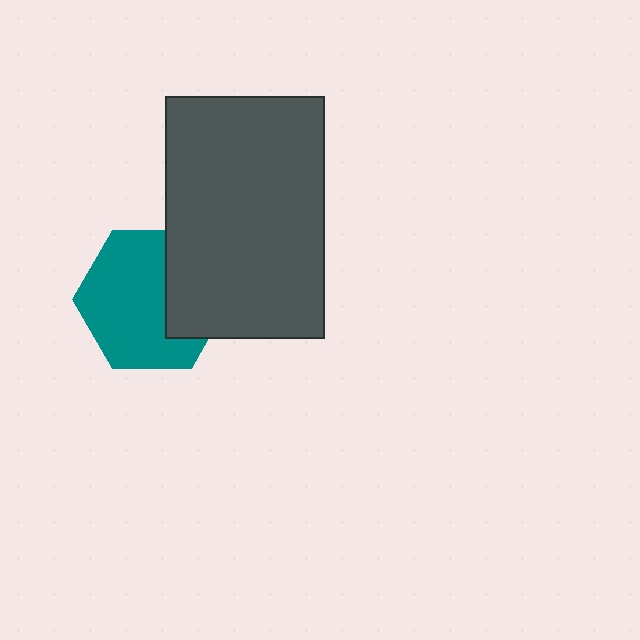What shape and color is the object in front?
The object in front is a dark gray rectangle.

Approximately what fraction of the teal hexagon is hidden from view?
Roughly 32% of the teal hexagon is hidden behind the dark gray rectangle.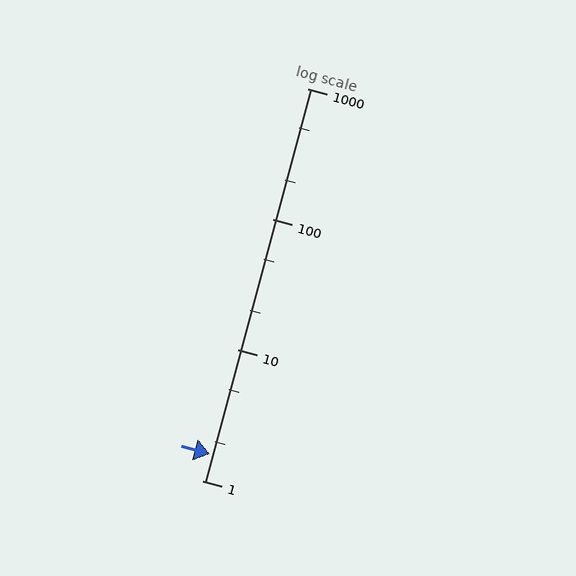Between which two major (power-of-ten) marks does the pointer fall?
The pointer is between 1 and 10.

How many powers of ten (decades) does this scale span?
The scale spans 3 decades, from 1 to 1000.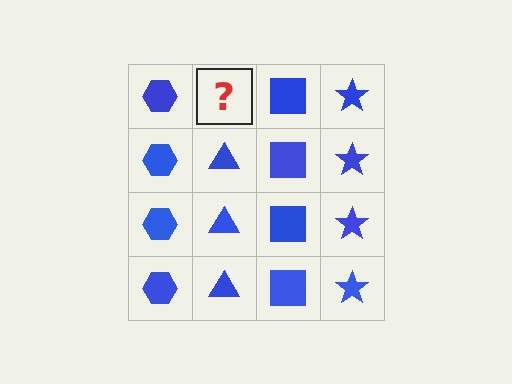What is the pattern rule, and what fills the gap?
The rule is that each column has a consistent shape. The gap should be filled with a blue triangle.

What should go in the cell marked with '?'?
The missing cell should contain a blue triangle.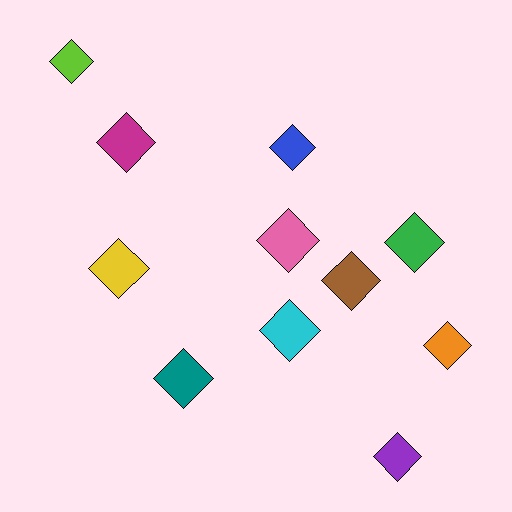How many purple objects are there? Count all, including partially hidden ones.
There is 1 purple object.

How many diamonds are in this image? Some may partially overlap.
There are 11 diamonds.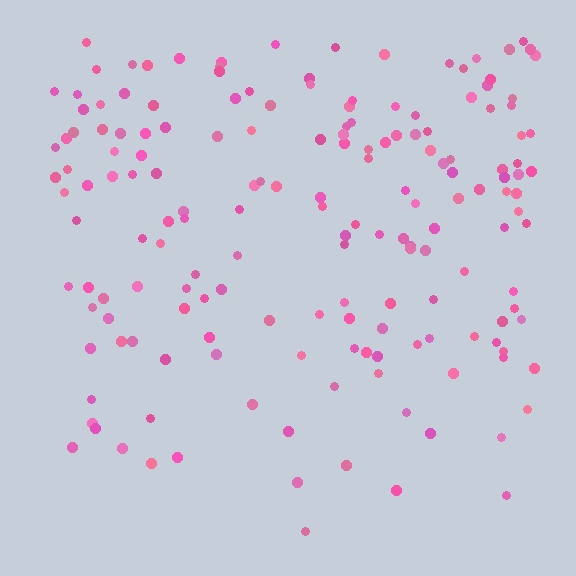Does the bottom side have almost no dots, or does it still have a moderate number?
Still a moderate number, just noticeably fewer than the top.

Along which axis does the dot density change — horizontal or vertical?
Vertical.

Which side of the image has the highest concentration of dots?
The top.